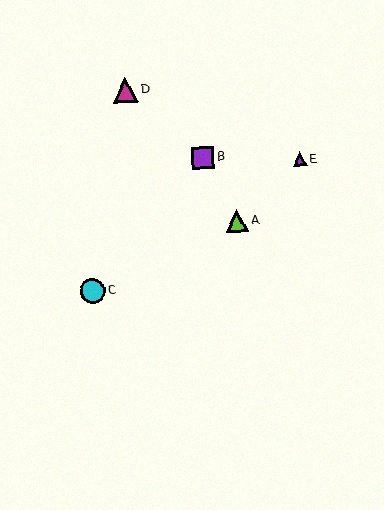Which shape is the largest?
The magenta triangle (labeled D) is the largest.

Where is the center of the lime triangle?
The center of the lime triangle is at (237, 221).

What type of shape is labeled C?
Shape C is a cyan circle.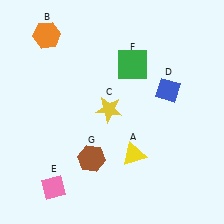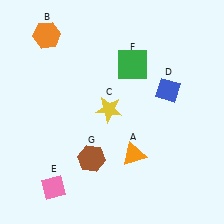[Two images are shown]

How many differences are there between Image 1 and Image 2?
There is 1 difference between the two images.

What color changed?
The triangle (A) changed from yellow in Image 1 to orange in Image 2.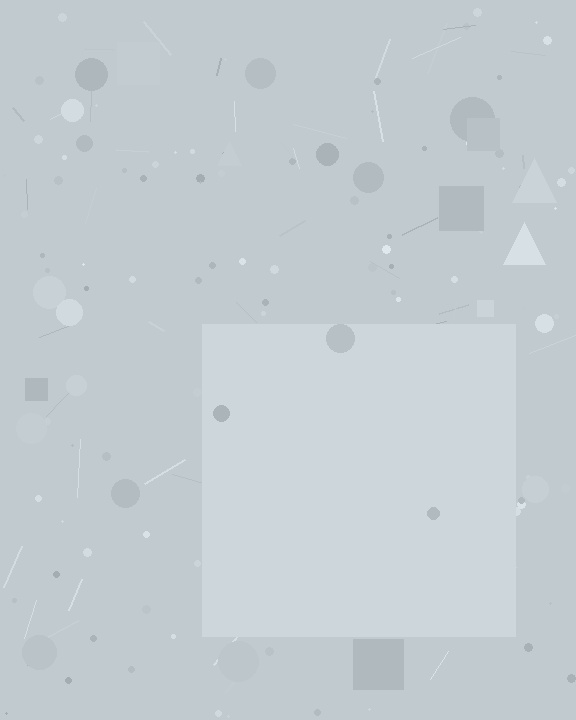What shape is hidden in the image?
A square is hidden in the image.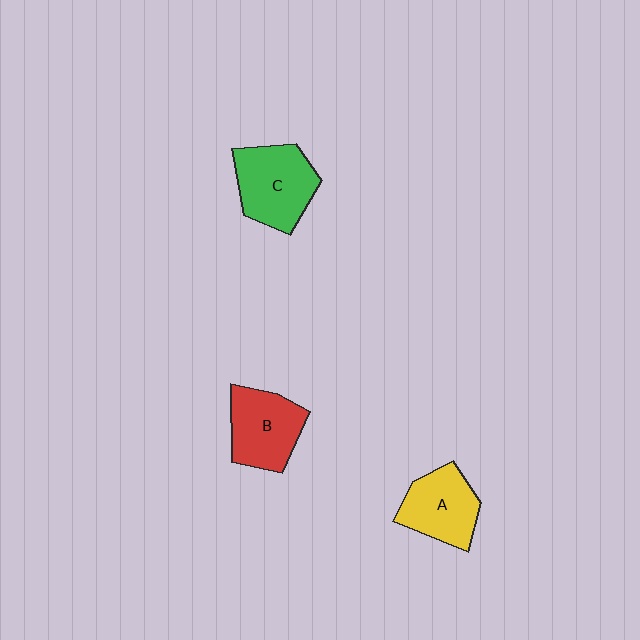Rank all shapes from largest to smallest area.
From largest to smallest: C (green), B (red), A (yellow).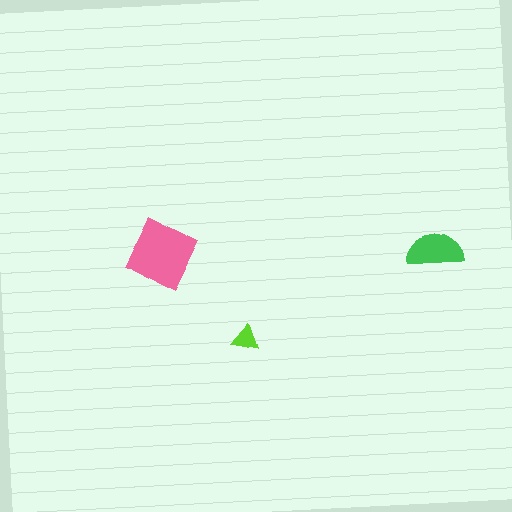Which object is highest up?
The pink diamond is topmost.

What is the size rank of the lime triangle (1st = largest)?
3rd.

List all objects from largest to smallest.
The pink diamond, the green semicircle, the lime triangle.